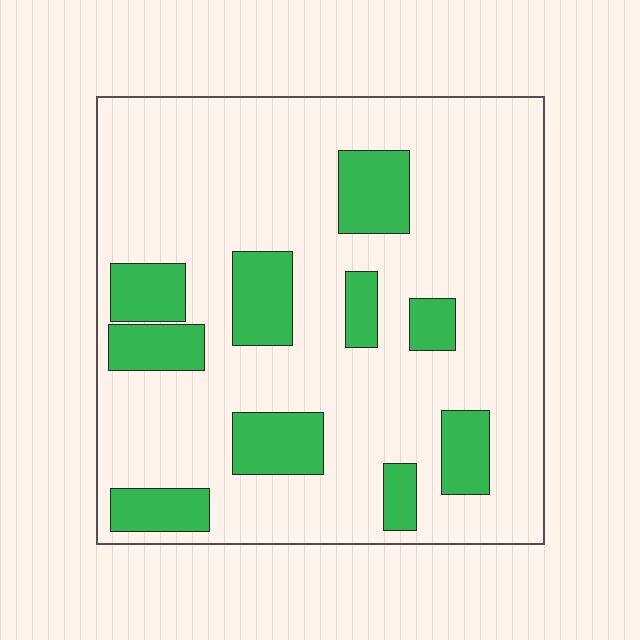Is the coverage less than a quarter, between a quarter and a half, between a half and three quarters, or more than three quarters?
Less than a quarter.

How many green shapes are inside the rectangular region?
10.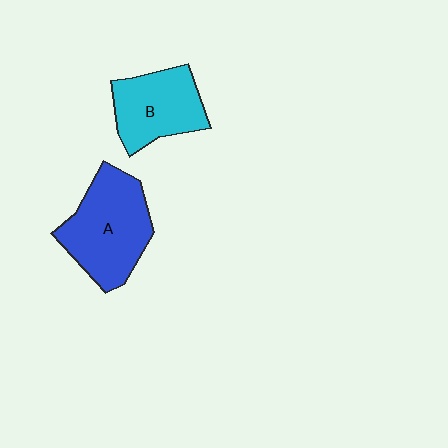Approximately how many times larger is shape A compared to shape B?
Approximately 1.3 times.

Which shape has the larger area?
Shape A (blue).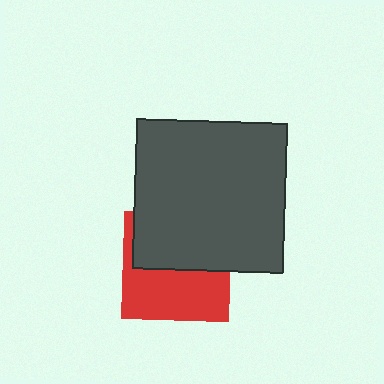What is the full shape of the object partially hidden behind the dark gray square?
The partially hidden object is a red square.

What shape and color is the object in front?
The object in front is a dark gray square.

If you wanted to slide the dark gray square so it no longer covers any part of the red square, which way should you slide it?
Slide it up — that is the most direct way to separate the two shapes.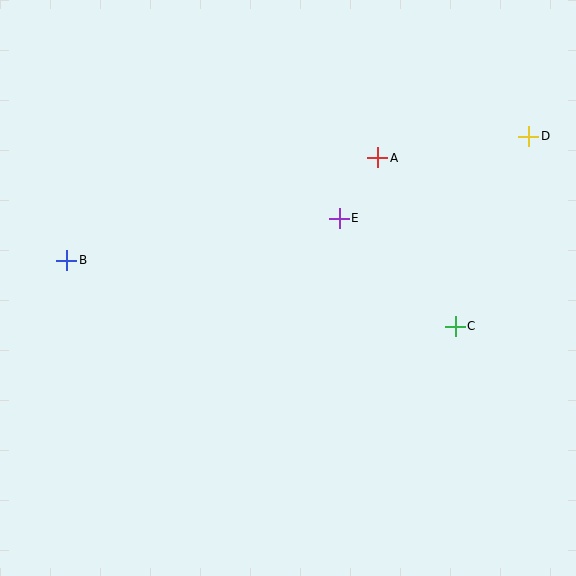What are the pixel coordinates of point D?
Point D is at (529, 136).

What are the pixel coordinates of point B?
Point B is at (67, 260).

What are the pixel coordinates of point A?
Point A is at (378, 158).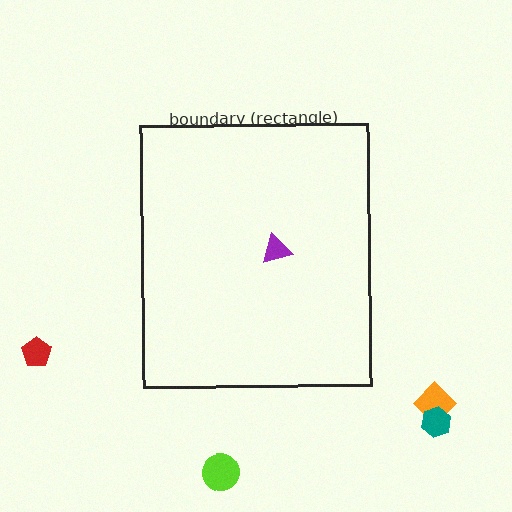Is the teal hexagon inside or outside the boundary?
Outside.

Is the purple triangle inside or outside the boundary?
Inside.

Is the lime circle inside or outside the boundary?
Outside.